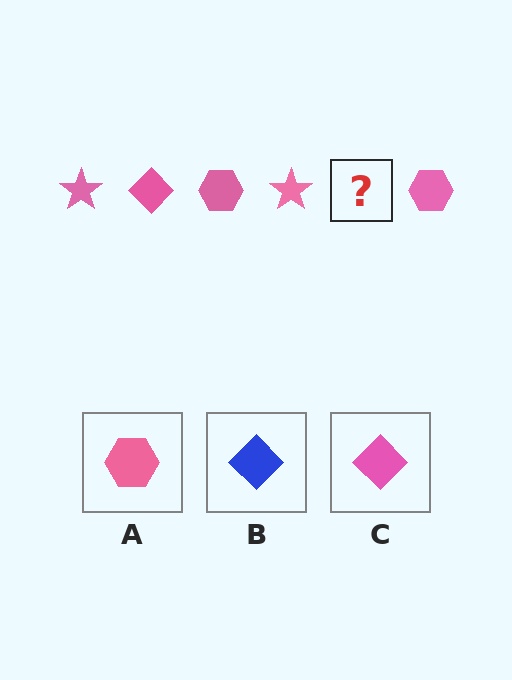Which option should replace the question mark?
Option C.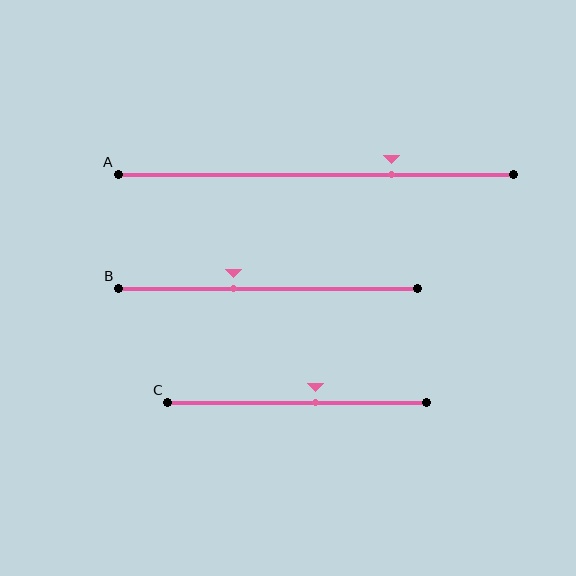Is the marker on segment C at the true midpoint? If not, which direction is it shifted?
No, the marker on segment C is shifted to the right by about 7% of the segment length.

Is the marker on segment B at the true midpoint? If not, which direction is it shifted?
No, the marker on segment B is shifted to the left by about 12% of the segment length.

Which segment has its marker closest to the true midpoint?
Segment C has its marker closest to the true midpoint.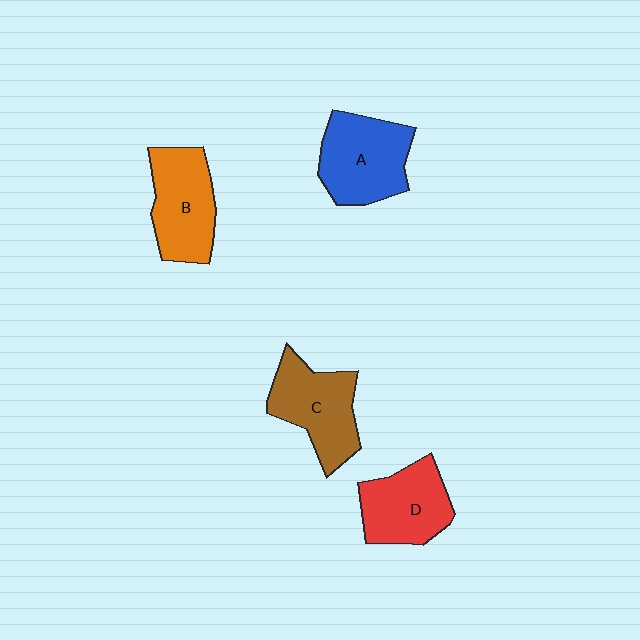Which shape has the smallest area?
Shape D (red).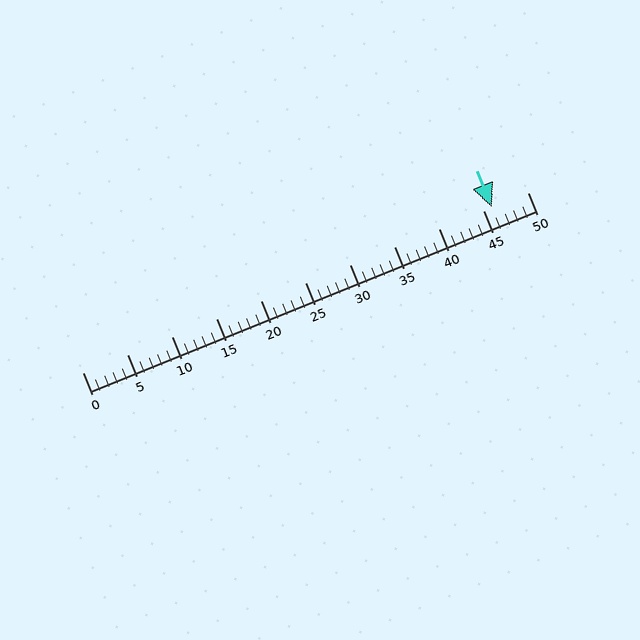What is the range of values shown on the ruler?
The ruler shows values from 0 to 50.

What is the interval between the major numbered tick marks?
The major tick marks are spaced 5 units apart.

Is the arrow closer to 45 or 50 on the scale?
The arrow is closer to 45.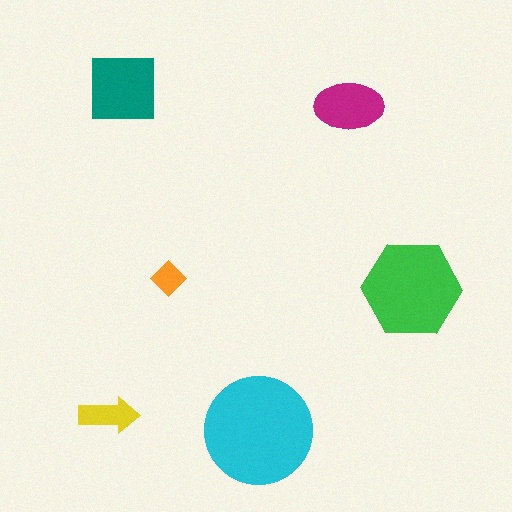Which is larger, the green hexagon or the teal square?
The green hexagon.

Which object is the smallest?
The orange diamond.